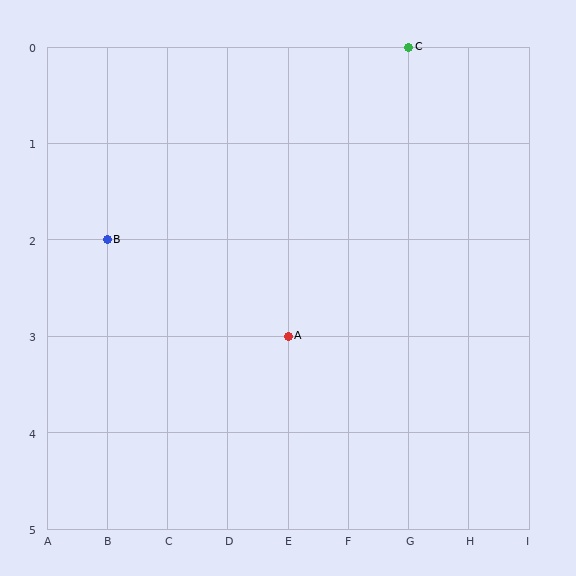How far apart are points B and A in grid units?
Points B and A are 3 columns and 1 row apart (about 3.2 grid units diagonally).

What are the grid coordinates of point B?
Point B is at grid coordinates (B, 2).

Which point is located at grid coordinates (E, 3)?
Point A is at (E, 3).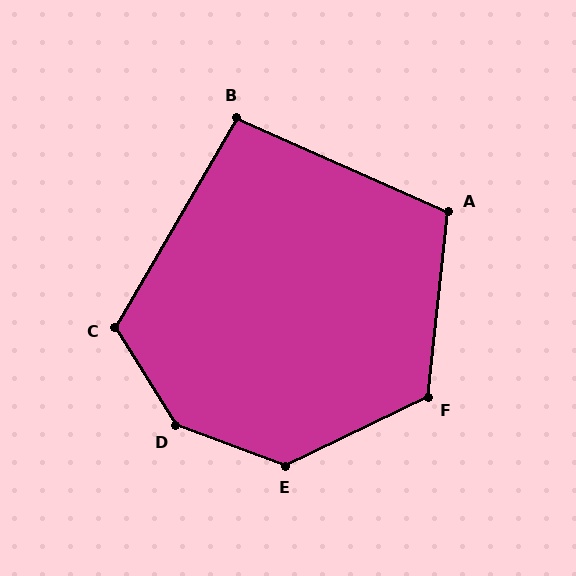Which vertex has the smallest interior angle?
B, at approximately 96 degrees.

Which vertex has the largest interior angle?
D, at approximately 142 degrees.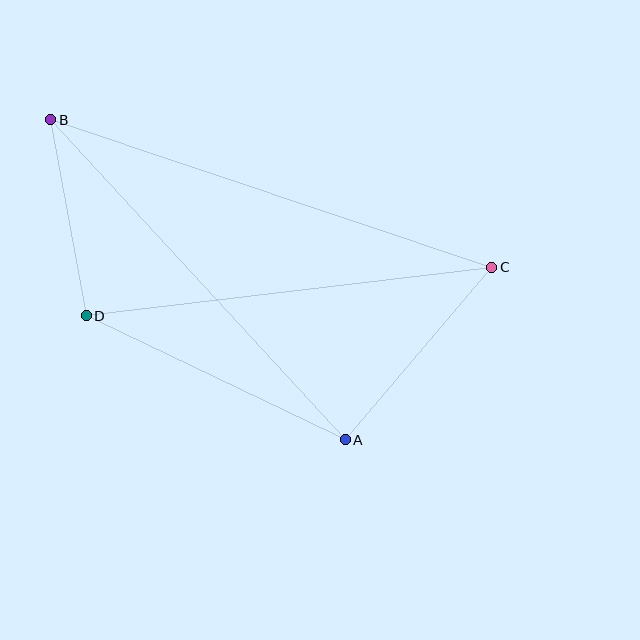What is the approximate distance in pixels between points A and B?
The distance between A and B is approximately 435 pixels.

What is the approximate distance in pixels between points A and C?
The distance between A and C is approximately 227 pixels.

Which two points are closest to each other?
Points B and D are closest to each other.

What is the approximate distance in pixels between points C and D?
The distance between C and D is approximately 409 pixels.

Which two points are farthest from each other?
Points B and C are farthest from each other.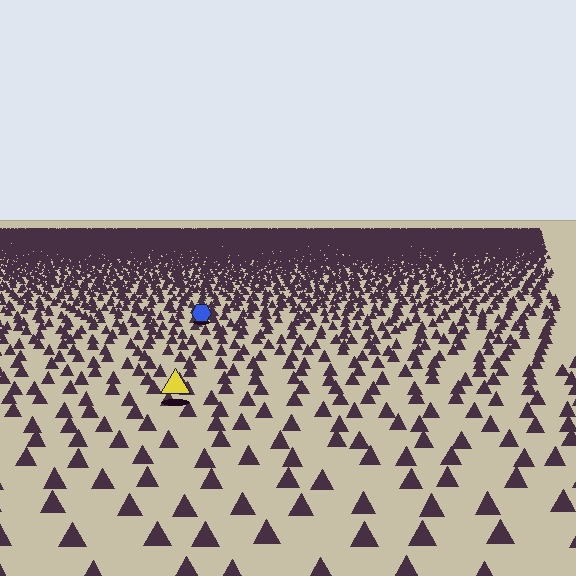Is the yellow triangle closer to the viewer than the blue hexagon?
Yes. The yellow triangle is closer — you can tell from the texture gradient: the ground texture is coarser near it.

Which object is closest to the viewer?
The yellow triangle is closest. The texture marks near it are larger and more spread out.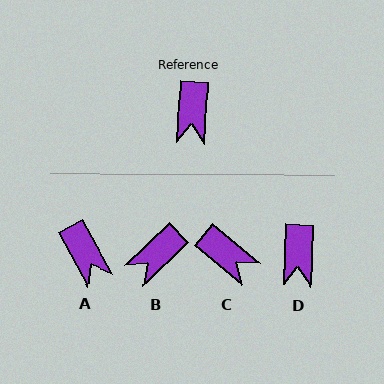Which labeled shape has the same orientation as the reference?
D.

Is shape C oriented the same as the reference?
No, it is off by about 52 degrees.